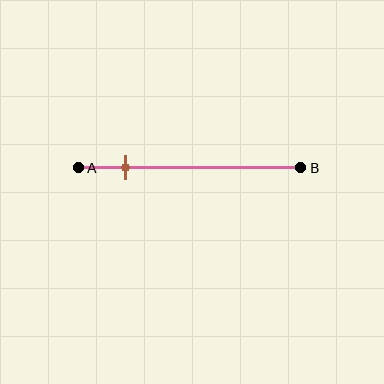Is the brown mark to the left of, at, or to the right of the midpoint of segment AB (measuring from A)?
The brown mark is to the left of the midpoint of segment AB.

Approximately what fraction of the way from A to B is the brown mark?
The brown mark is approximately 20% of the way from A to B.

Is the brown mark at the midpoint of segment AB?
No, the mark is at about 20% from A, not at the 50% midpoint.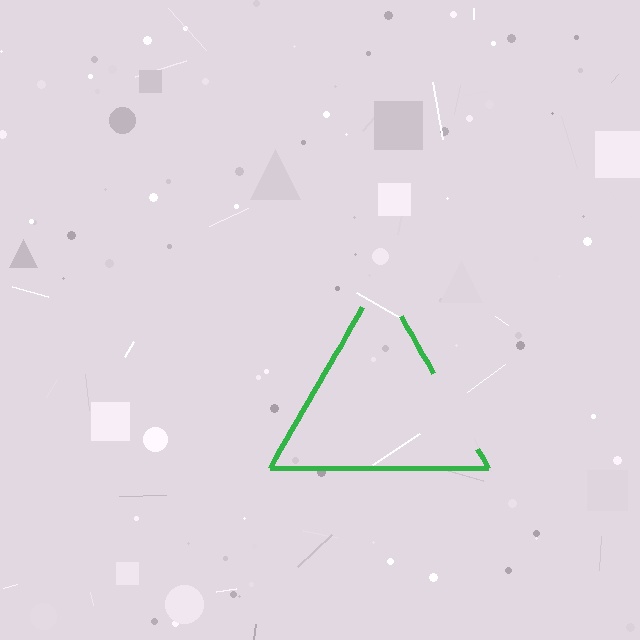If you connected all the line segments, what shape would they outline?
They would outline a triangle.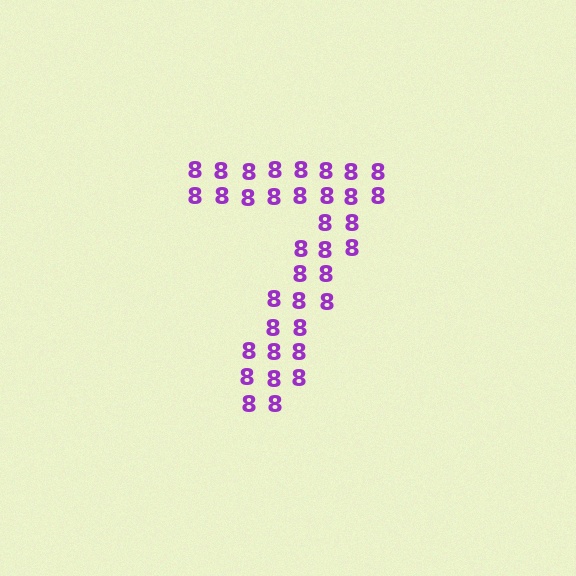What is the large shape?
The large shape is the digit 7.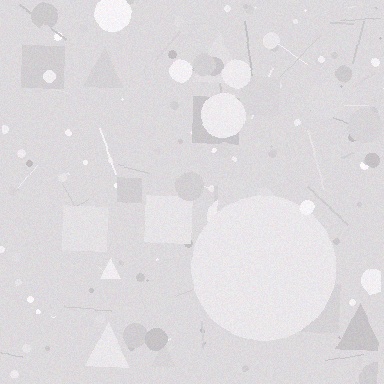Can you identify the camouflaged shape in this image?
The camouflaged shape is a circle.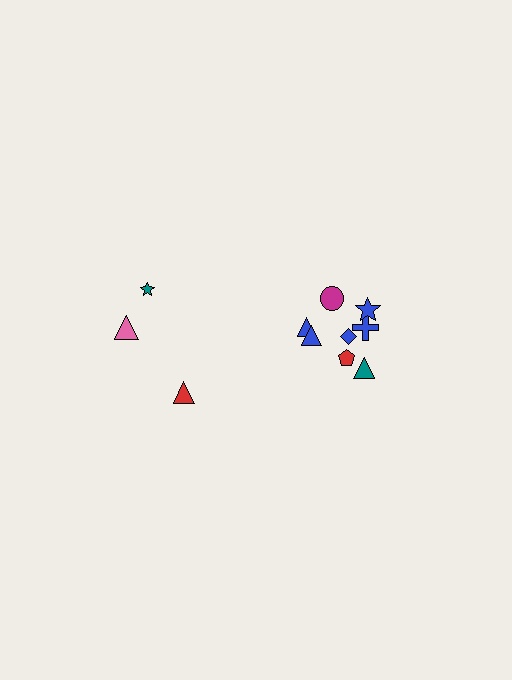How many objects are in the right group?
There are 8 objects.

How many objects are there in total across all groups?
There are 11 objects.